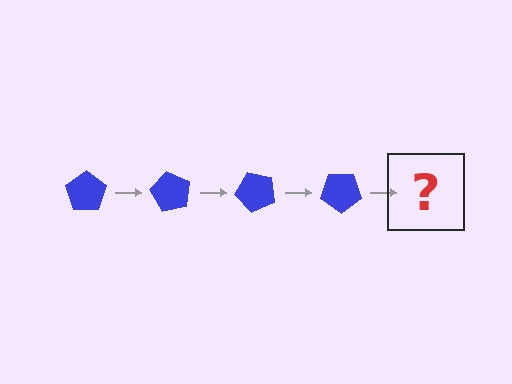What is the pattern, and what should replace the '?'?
The pattern is that the pentagon rotates 60 degrees each step. The '?' should be a blue pentagon rotated 240 degrees.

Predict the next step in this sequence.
The next step is a blue pentagon rotated 240 degrees.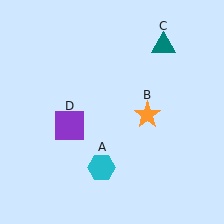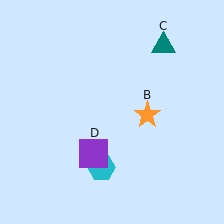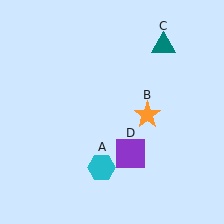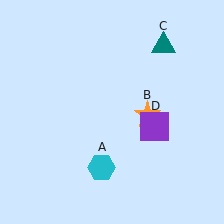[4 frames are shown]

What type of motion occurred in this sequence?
The purple square (object D) rotated counterclockwise around the center of the scene.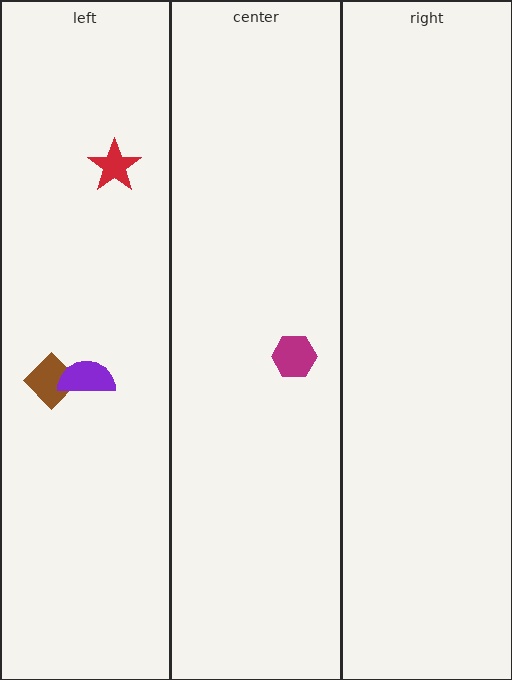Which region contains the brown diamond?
The left region.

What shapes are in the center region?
The magenta hexagon.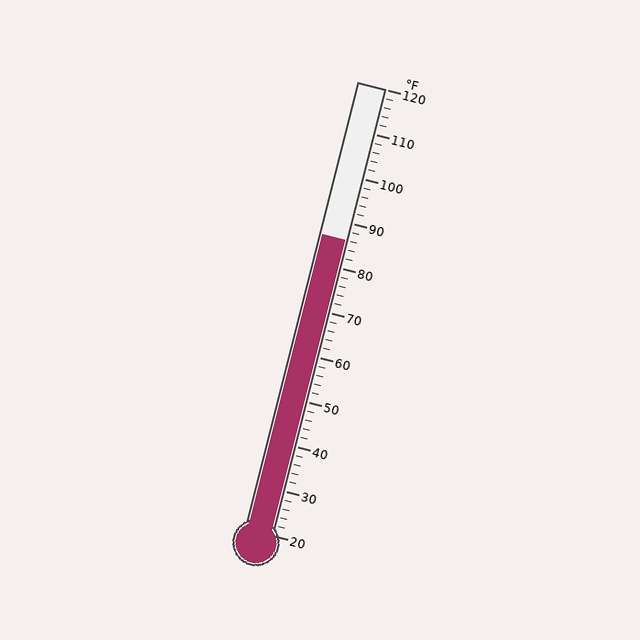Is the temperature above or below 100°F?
The temperature is below 100°F.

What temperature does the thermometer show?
The thermometer shows approximately 86°F.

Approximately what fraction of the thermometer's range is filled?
The thermometer is filled to approximately 65% of its range.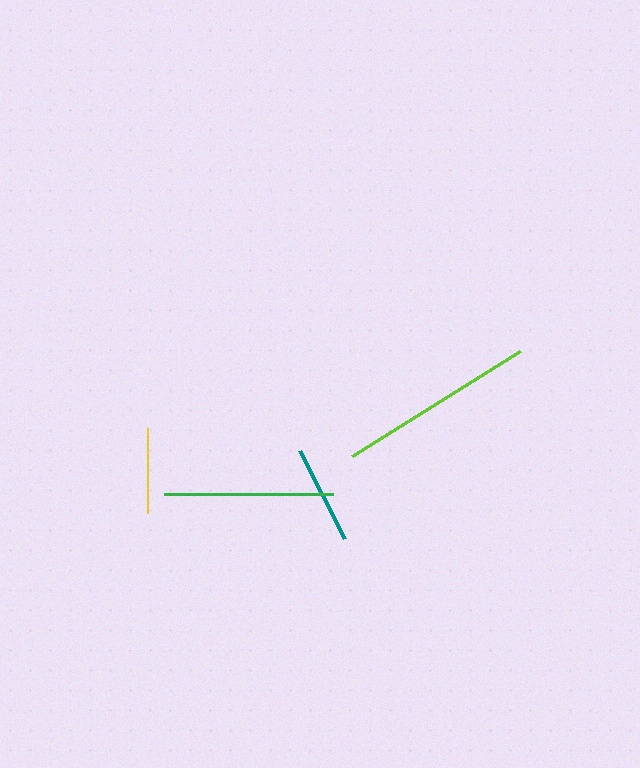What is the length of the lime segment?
The lime segment is approximately 199 pixels long.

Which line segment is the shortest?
The yellow line is the shortest at approximately 85 pixels.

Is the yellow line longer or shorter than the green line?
The green line is longer than the yellow line.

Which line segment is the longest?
The lime line is the longest at approximately 199 pixels.